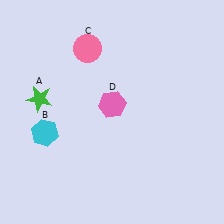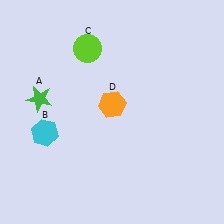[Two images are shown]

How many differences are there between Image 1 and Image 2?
There are 2 differences between the two images.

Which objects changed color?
C changed from pink to lime. D changed from pink to orange.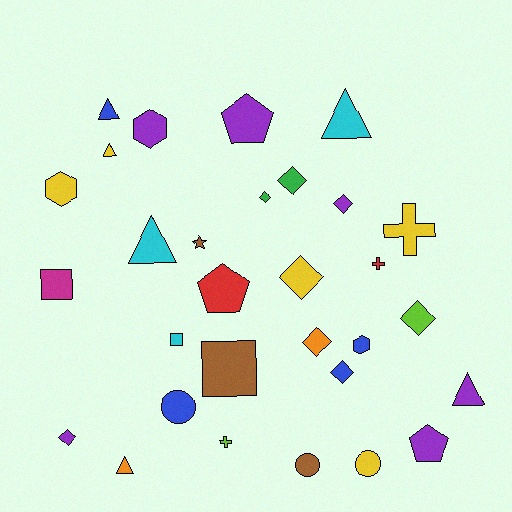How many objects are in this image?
There are 30 objects.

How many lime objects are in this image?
There are 2 lime objects.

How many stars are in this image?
There is 1 star.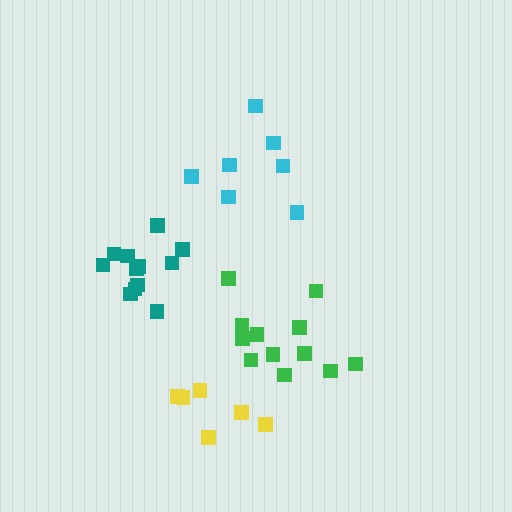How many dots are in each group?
Group 1: 7 dots, Group 2: 12 dots, Group 3: 6 dots, Group 4: 12 dots (37 total).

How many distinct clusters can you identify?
There are 4 distinct clusters.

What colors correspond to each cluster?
The clusters are colored: cyan, green, yellow, teal.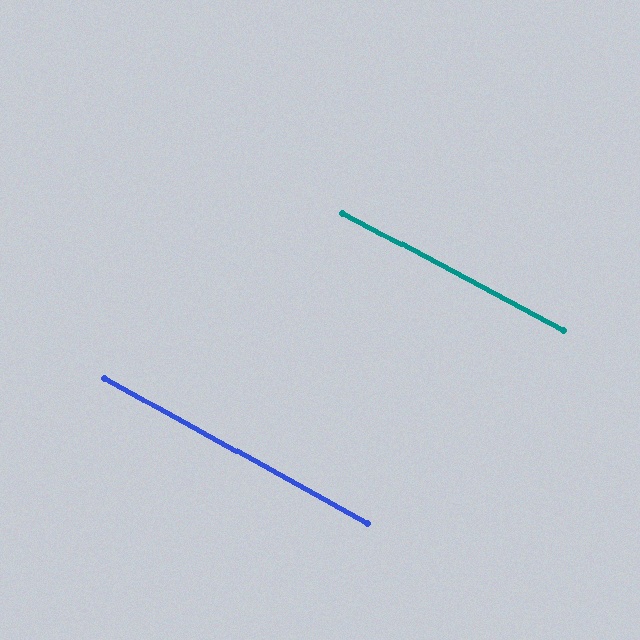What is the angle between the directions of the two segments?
Approximately 1 degree.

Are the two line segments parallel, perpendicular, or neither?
Parallel — their directions differ by only 0.7°.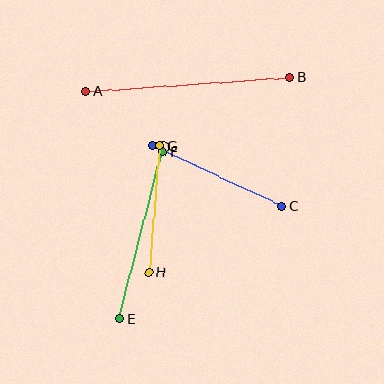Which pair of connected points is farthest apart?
Points A and B are farthest apart.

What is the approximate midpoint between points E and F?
The midpoint is at approximately (141, 235) pixels.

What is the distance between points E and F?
The distance is approximately 172 pixels.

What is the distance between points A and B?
The distance is approximately 205 pixels.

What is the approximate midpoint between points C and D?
The midpoint is at approximately (217, 176) pixels.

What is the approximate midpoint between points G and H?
The midpoint is at approximately (154, 209) pixels.